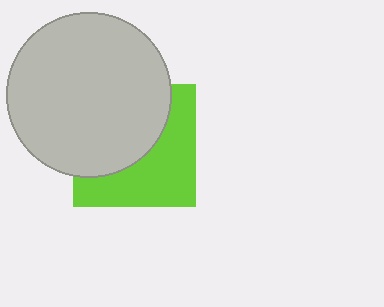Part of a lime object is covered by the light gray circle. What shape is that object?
It is a square.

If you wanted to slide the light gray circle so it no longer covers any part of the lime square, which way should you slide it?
Slide it toward the upper-left — that is the most direct way to separate the two shapes.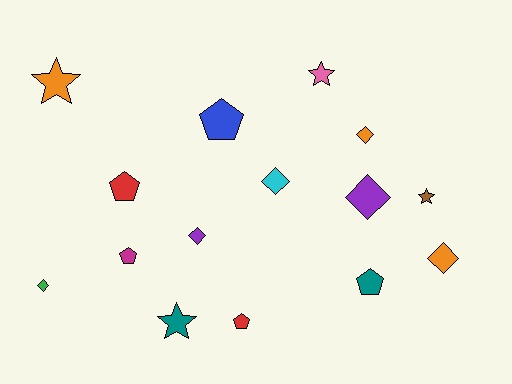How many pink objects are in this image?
There is 1 pink object.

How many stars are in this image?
There are 4 stars.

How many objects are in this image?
There are 15 objects.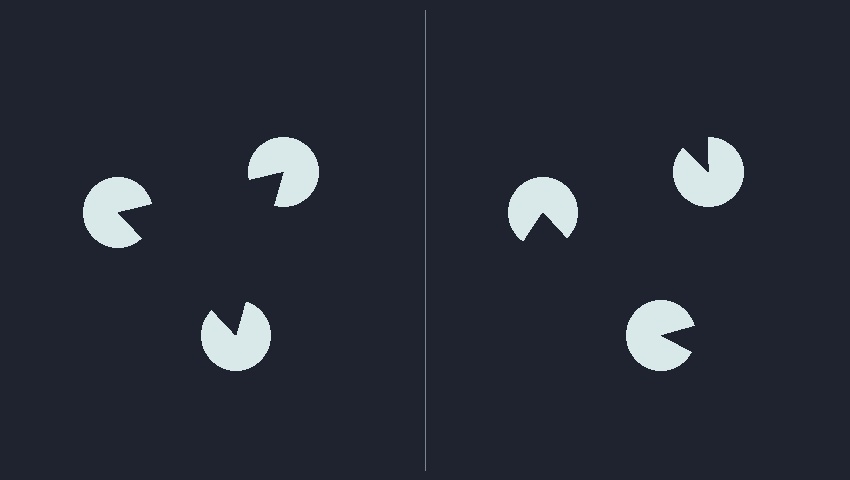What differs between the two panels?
The pac-man discs are positioned identically on both sides; only the wedge orientations differ. On the left they align to a triangle; on the right they are misaligned.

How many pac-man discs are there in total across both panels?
6 — 3 on each side.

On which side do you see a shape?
An illusory triangle appears on the left side. On the right side the wedge cuts are rotated, so no coherent shape forms.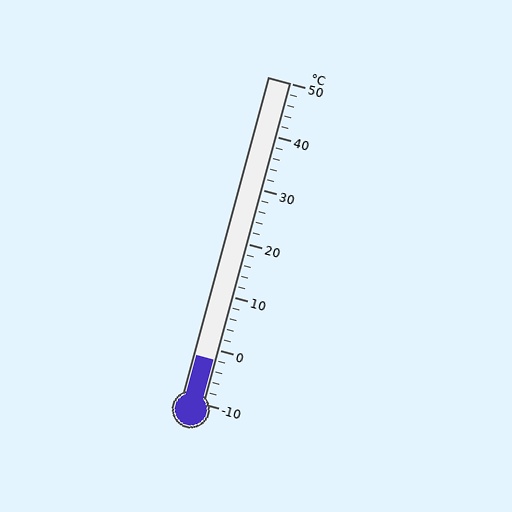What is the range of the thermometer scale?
The thermometer scale ranges from -10°C to 50°C.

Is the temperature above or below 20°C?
The temperature is below 20°C.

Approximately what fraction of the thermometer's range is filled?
The thermometer is filled to approximately 15% of its range.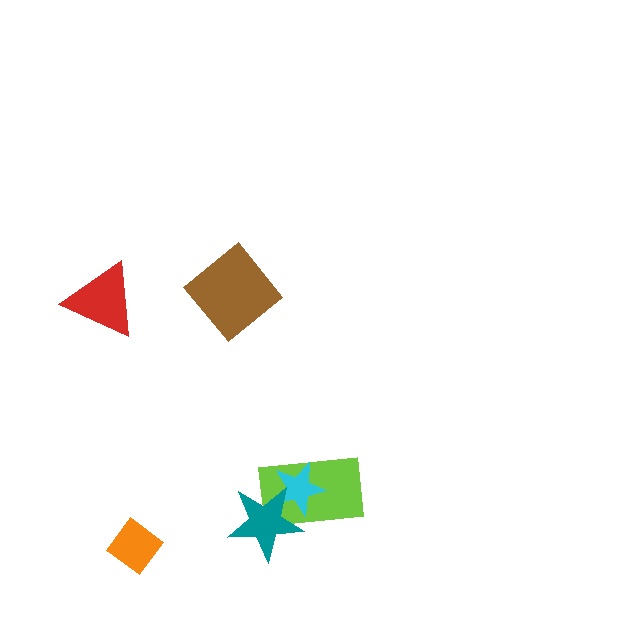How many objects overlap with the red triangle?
0 objects overlap with the red triangle.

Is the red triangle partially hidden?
No, no other shape covers it.